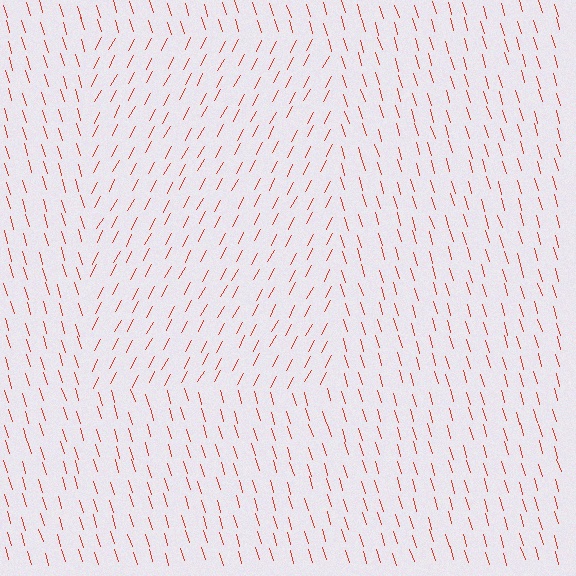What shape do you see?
I see a rectangle.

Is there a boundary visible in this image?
Yes, there is a texture boundary formed by a change in line orientation.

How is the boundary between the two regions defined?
The boundary is defined purely by a change in line orientation (approximately 45 degrees difference). All lines are the same color and thickness.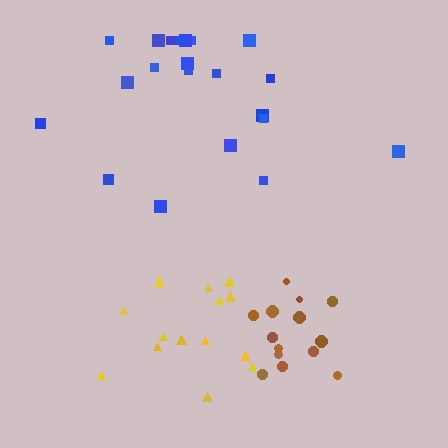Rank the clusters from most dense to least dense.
brown, yellow, blue.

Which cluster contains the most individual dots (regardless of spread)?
Blue (21).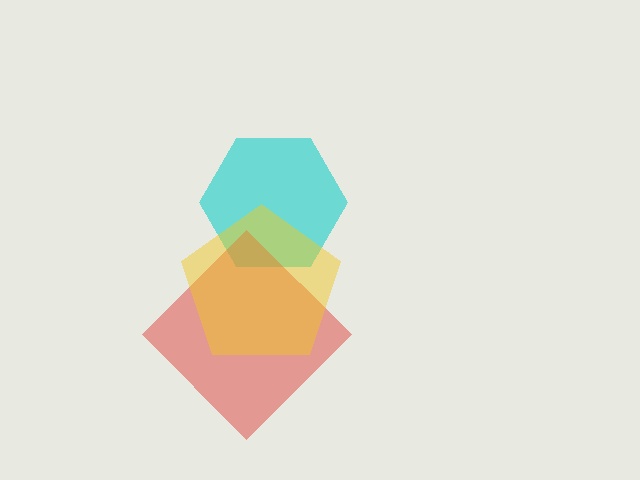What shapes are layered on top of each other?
The layered shapes are: a cyan hexagon, a red diamond, a yellow pentagon.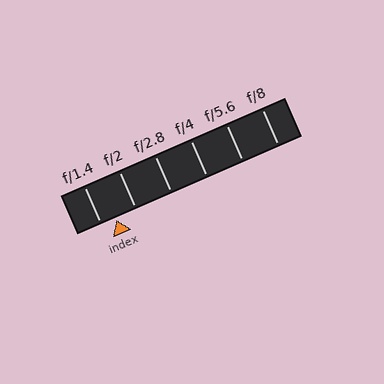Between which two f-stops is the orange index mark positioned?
The index mark is between f/1.4 and f/2.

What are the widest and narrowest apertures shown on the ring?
The widest aperture shown is f/1.4 and the narrowest is f/8.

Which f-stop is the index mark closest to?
The index mark is closest to f/1.4.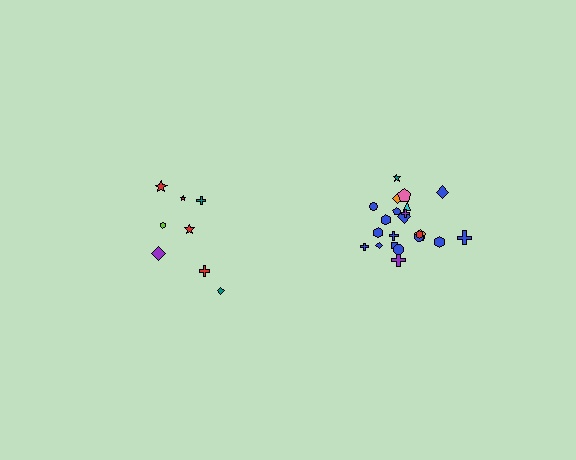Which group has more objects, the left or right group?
The right group.